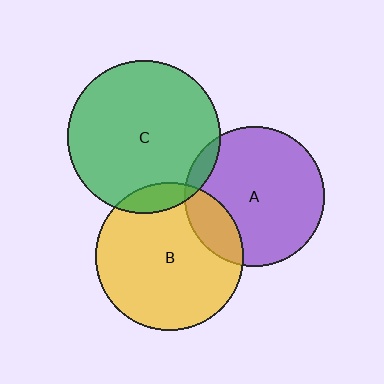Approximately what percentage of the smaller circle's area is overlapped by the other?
Approximately 5%.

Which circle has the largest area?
Circle C (green).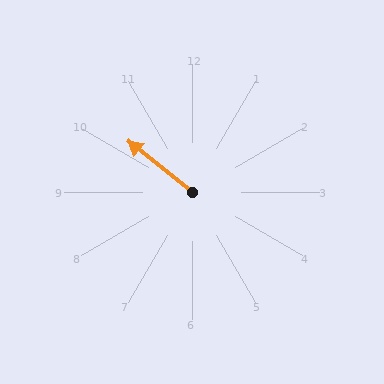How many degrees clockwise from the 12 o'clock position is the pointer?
Approximately 308 degrees.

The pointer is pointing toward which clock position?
Roughly 10 o'clock.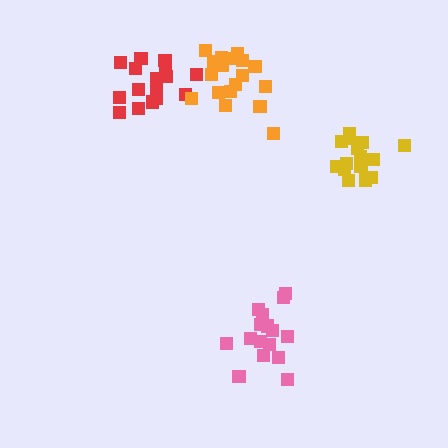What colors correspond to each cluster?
The clusters are colored: pink, yellow, red, orange.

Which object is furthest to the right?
The yellow cluster is rightmost.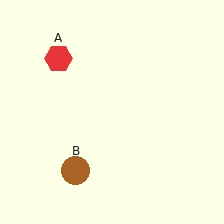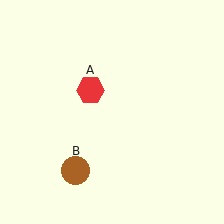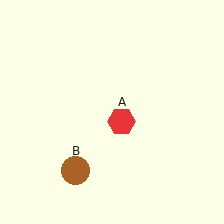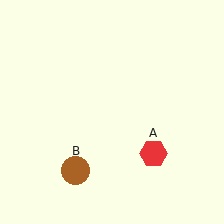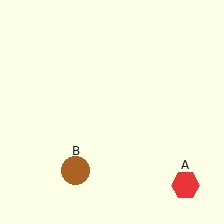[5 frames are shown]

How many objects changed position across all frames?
1 object changed position: red hexagon (object A).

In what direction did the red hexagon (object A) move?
The red hexagon (object A) moved down and to the right.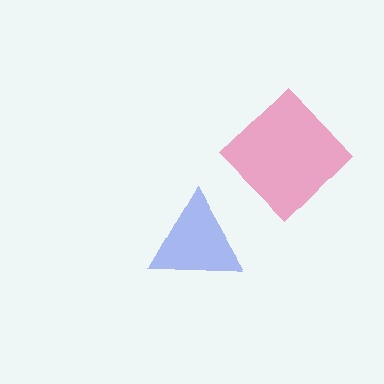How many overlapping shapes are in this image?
There are 2 overlapping shapes in the image.